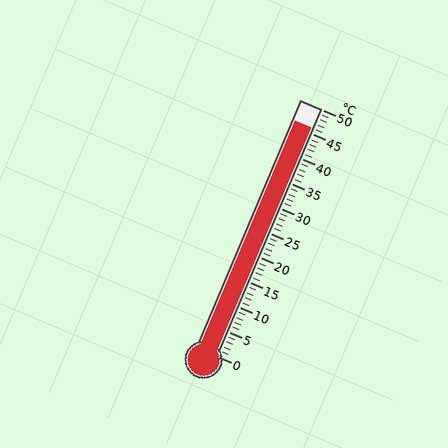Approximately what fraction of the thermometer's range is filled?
The thermometer is filled to approximately 90% of its range.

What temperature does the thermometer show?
The thermometer shows approximately 46°C.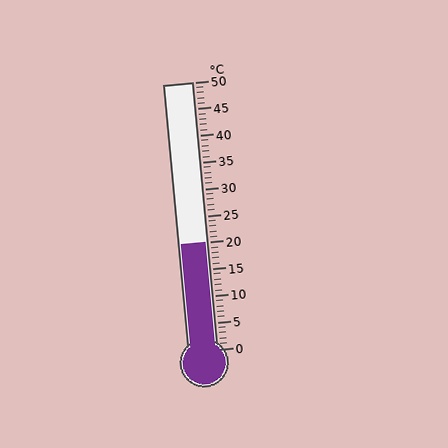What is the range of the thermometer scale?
The thermometer scale ranges from 0°C to 50°C.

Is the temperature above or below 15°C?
The temperature is above 15°C.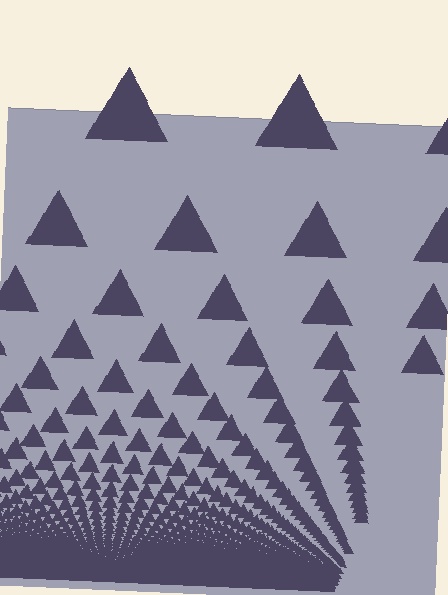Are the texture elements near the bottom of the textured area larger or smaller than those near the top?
Smaller. The gradient is inverted — elements near the bottom are smaller and denser.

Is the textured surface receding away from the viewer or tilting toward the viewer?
The surface appears to tilt toward the viewer. Texture elements get larger and sparser toward the top.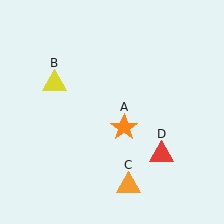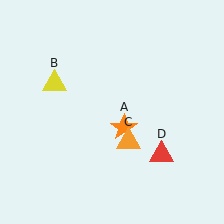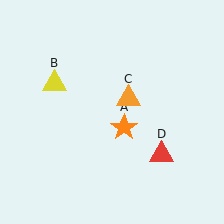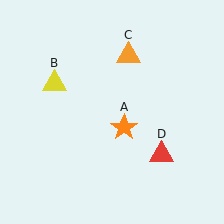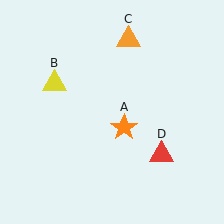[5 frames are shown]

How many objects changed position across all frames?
1 object changed position: orange triangle (object C).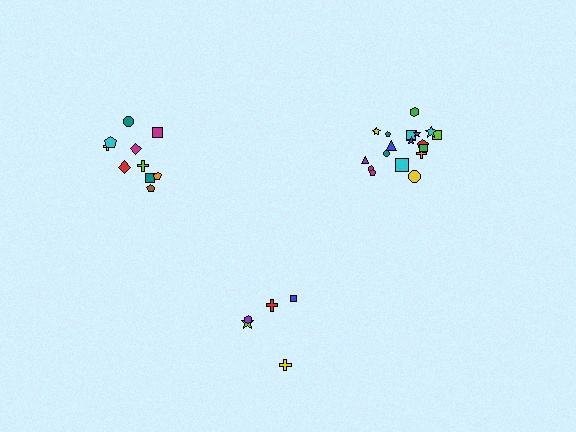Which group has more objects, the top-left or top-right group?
The top-right group.